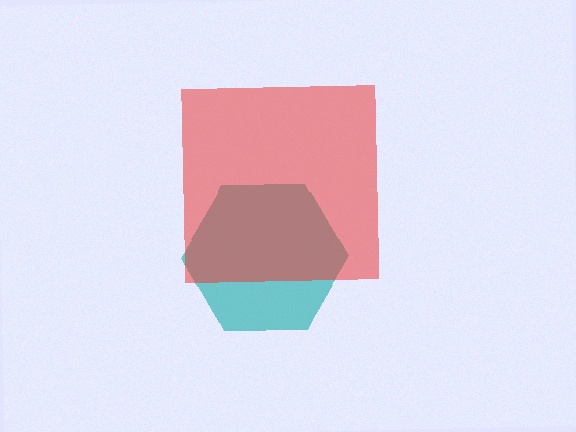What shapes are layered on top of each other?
The layered shapes are: a teal hexagon, a red square.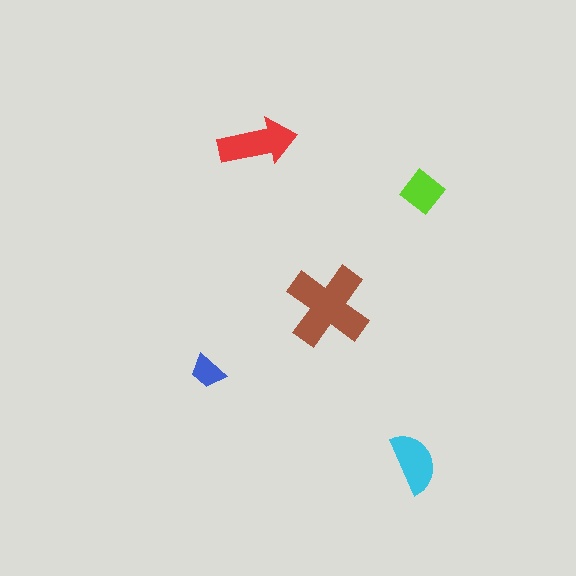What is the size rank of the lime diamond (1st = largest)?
4th.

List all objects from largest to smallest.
The brown cross, the red arrow, the cyan semicircle, the lime diamond, the blue trapezoid.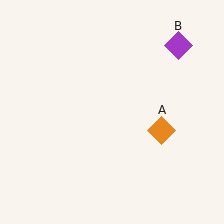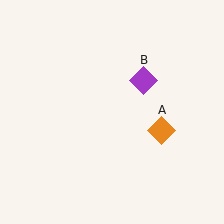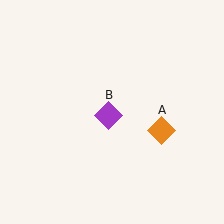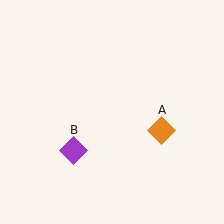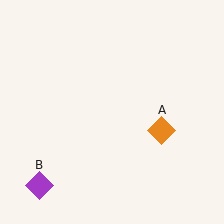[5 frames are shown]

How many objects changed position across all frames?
1 object changed position: purple diamond (object B).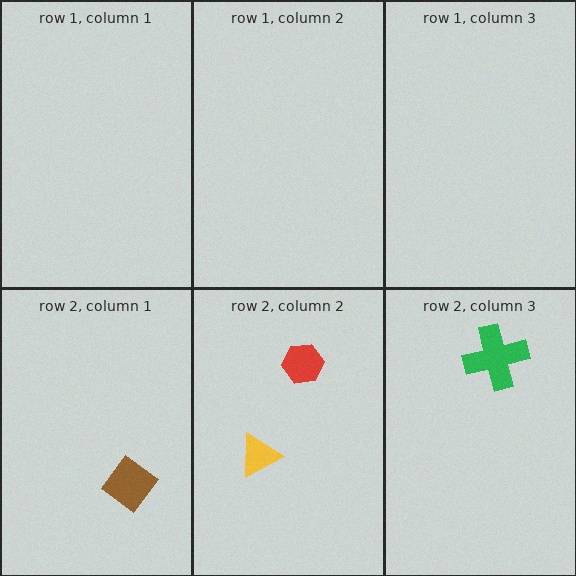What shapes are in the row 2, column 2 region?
The red hexagon, the yellow triangle.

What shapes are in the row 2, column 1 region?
The brown diamond.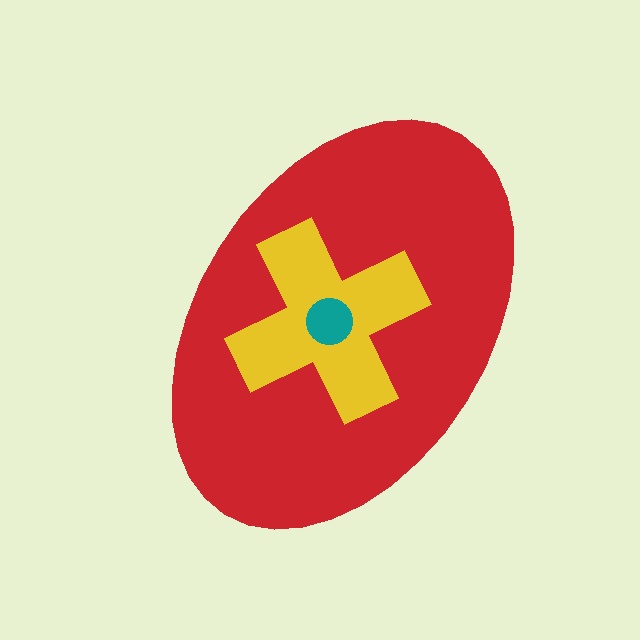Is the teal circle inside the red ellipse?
Yes.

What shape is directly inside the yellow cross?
The teal circle.